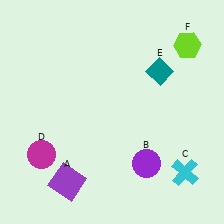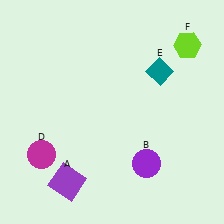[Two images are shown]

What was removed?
The cyan cross (C) was removed in Image 2.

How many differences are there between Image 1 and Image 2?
There is 1 difference between the two images.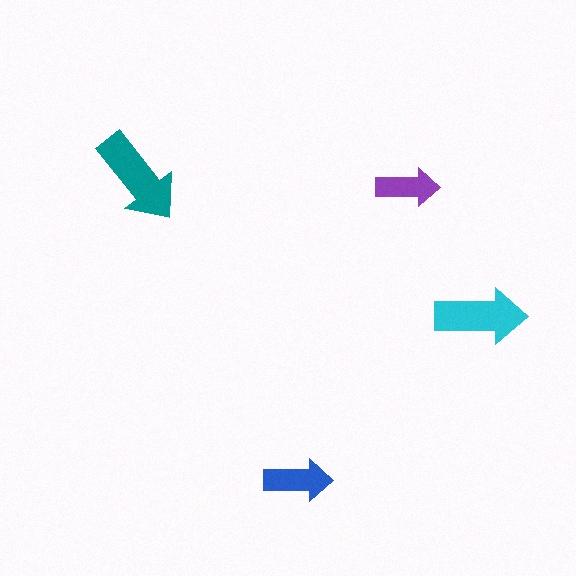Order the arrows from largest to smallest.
the teal one, the cyan one, the blue one, the purple one.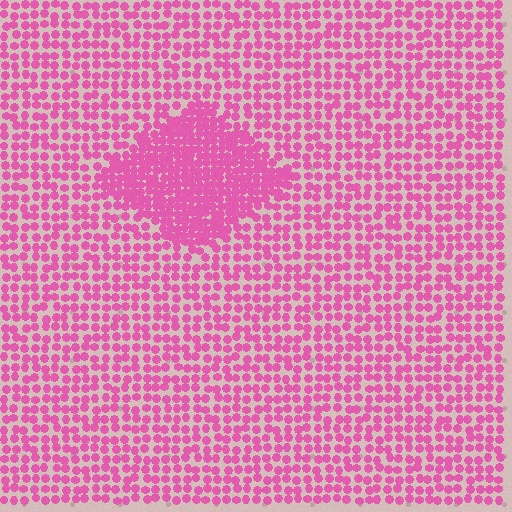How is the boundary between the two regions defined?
The boundary is defined by a change in element density (approximately 1.9x ratio). All elements are the same color, size, and shape.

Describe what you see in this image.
The image contains small pink elements arranged at two different densities. A diamond-shaped region is visible where the elements are more densely packed than the surrounding area.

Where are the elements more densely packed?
The elements are more densely packed inside the diamond boundary.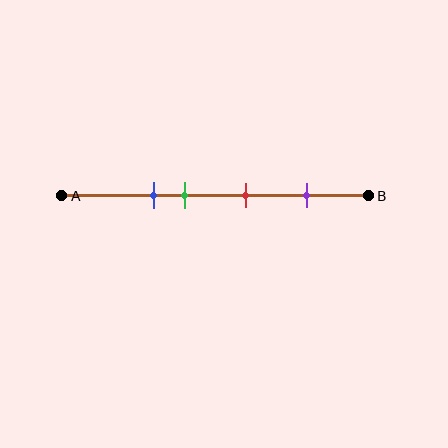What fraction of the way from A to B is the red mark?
The red mark is approximately 60% (0.6) of the way from A to B.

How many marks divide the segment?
There are 4 marks dividing the segment.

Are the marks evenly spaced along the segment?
No, the marks are not evenly spaced.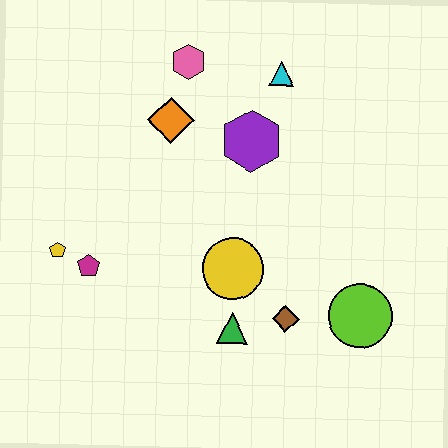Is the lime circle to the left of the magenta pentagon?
No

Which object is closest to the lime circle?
The brown diamond is closest to the lime circle.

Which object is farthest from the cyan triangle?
The yellow pentagon is farthest from the cyan triangle.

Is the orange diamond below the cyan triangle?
Yes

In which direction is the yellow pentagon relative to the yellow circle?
The yellow pentagon is to the left of the yellow circle.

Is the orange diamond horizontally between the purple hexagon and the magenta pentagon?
Yes